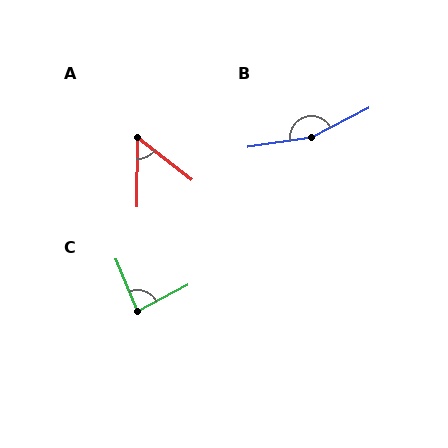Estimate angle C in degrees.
Approximately 84 degrees.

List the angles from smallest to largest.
A (53°), C (84°), B (162°).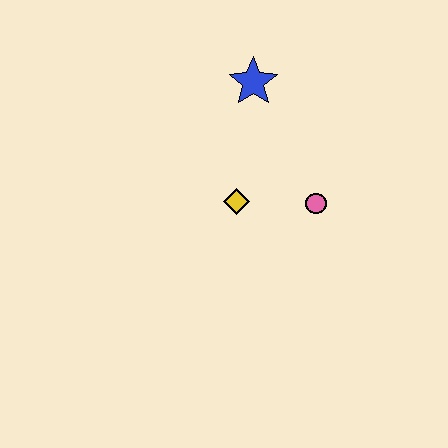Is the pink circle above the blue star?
No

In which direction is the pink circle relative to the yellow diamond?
The pink circle is to the right of the yellow diamond.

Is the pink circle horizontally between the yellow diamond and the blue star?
No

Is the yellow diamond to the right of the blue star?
No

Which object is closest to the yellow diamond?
The pink circle is closest to the yellow diamond.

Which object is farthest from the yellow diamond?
The blue star is farthest from the yellow diamond.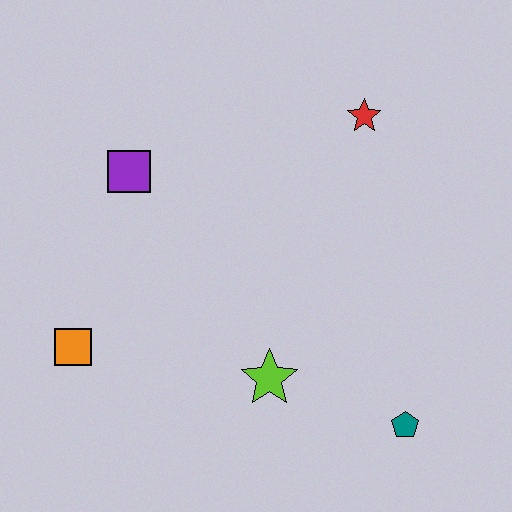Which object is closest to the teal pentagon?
The lime star is closest to the teal pentagon.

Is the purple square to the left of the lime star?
Yes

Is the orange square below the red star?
Yes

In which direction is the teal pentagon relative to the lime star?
The teal pentagon is to the right of the lime star.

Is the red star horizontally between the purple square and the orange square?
No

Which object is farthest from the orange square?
The red star is farthest from the orange square.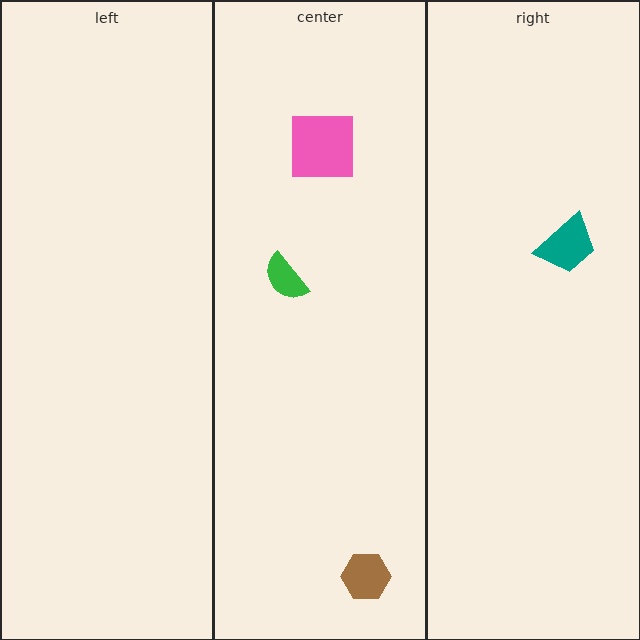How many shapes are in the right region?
1.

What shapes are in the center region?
The green semicircle, the pink square, the brown hexagon.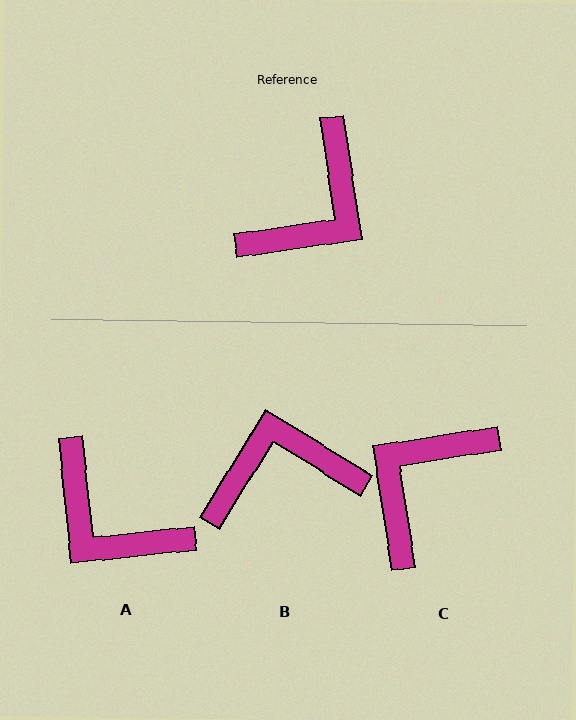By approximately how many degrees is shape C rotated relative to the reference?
Approximately 179 degrees clockwise.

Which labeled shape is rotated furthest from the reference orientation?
C, about 179 degrees away.